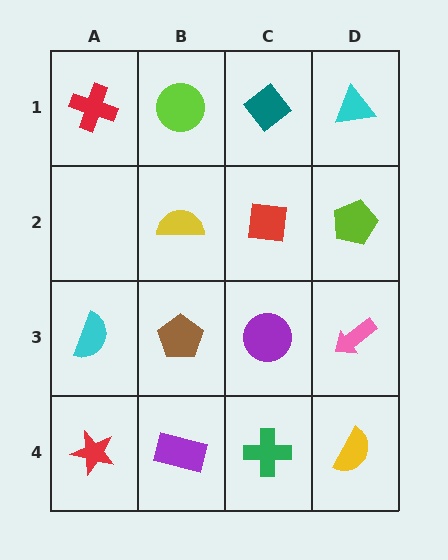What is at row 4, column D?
A yellow semicircle.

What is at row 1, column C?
A teal diamond.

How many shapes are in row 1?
4 shapes.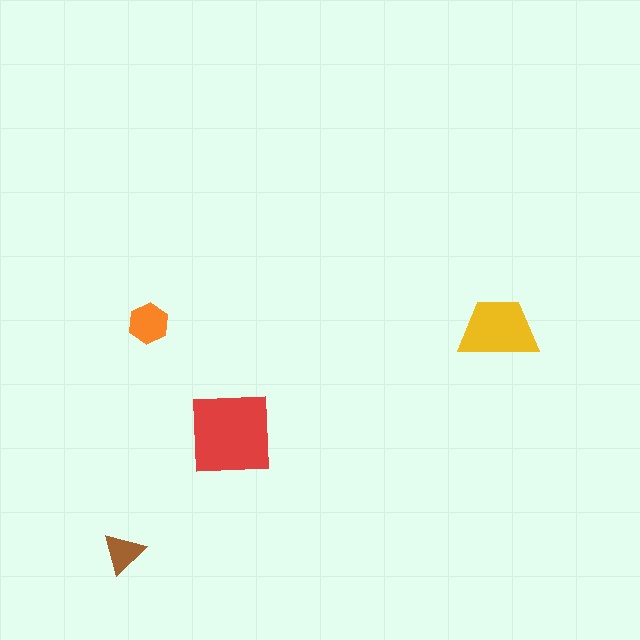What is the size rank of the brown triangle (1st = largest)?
4th.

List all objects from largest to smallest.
The red square, the yellow trapezoid, the orange hexagon, the brown triangle.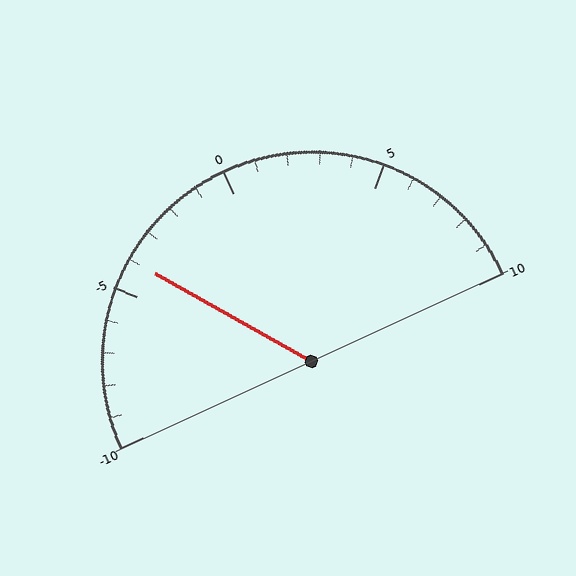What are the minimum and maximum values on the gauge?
The gauge ranges from -10 to 10.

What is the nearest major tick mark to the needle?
The nearest major tick mark is -5.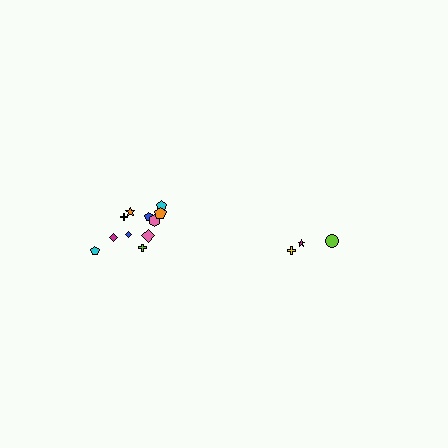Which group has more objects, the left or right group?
The left group.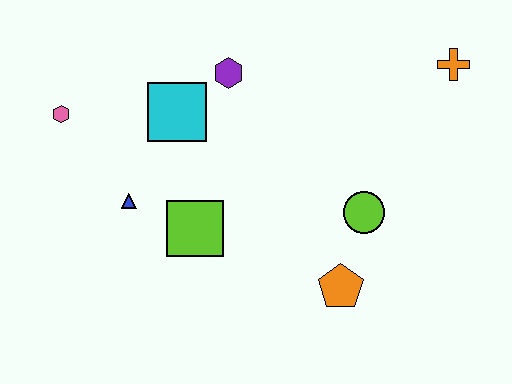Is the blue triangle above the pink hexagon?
No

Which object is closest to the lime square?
The blue triangle is closest to the lime square.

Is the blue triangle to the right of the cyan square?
No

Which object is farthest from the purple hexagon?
The orange pentagon is farthest from the purple hexagon.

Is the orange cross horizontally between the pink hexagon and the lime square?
No